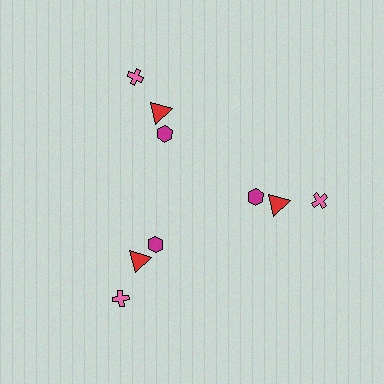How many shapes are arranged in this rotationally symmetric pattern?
There are 9 shapes, arranged in 3 groups of 3.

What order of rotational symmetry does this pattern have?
This pattern has 3-fold rotational symmetry.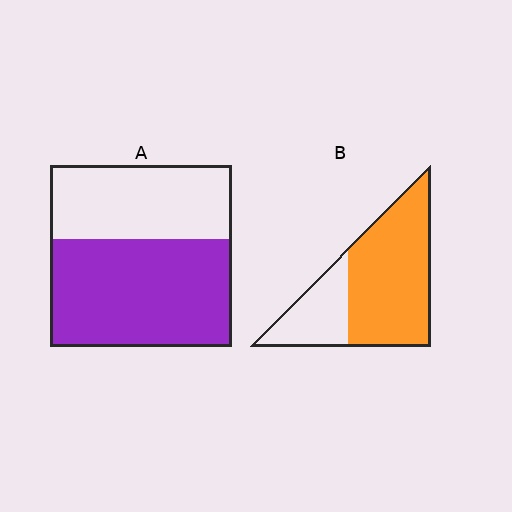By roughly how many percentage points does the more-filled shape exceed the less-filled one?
By roughly 10 percentage points (B over A).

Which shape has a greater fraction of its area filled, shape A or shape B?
Shape B.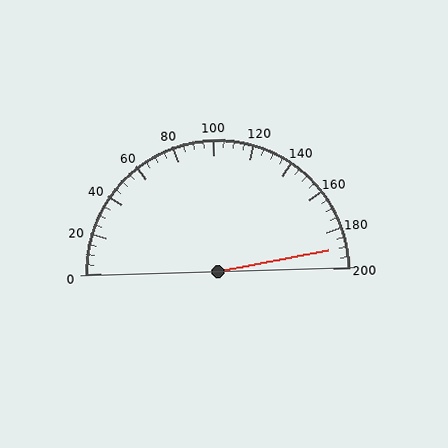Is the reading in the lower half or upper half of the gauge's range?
The reading is in the upper half of the range (0 to 200).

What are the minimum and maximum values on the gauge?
The gauge ranges from 0 to 200.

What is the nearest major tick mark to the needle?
The nearest major tick mark is 200.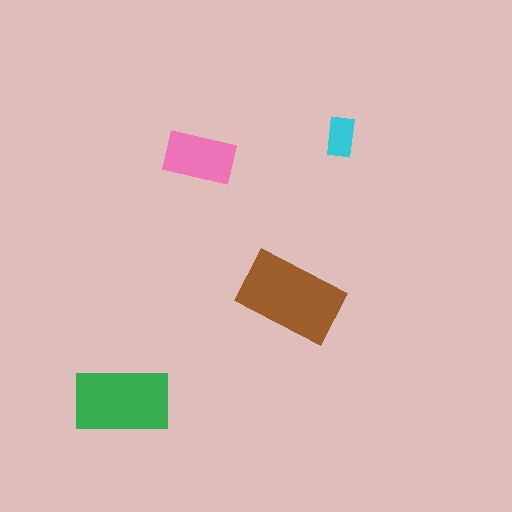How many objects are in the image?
There are 4 objects in the image.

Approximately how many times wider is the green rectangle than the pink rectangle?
About 1.5 times wider.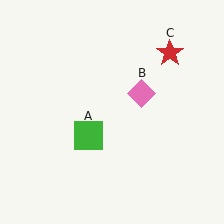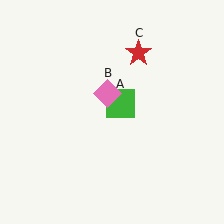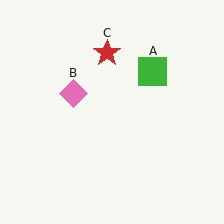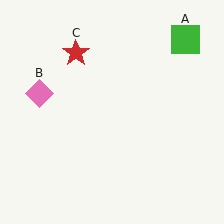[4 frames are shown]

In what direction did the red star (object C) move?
The red star (object C) moved left.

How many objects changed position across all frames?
3 objects changed position: green square (object A), pink diamond (object B), red star (object C).